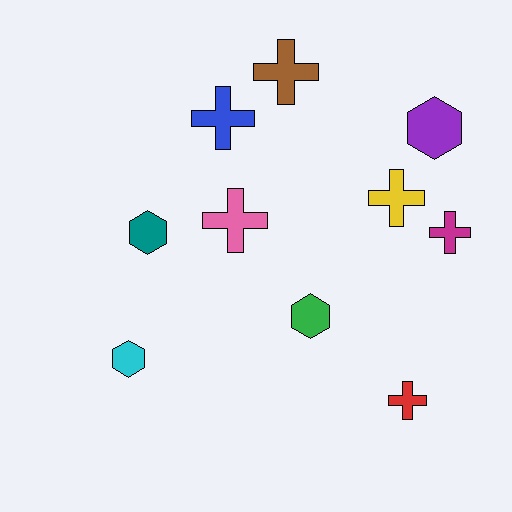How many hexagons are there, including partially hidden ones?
There are 4 hexagons.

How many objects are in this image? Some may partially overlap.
There are 10 objects.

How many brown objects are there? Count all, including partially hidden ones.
There is 1 brown object.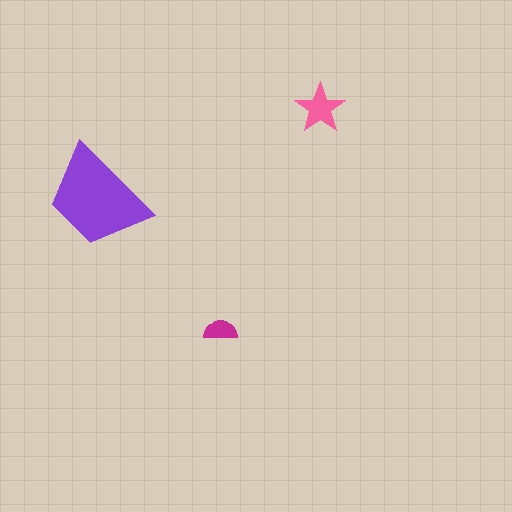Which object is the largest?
The purple trapezoid.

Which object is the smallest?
The magenta semicircle.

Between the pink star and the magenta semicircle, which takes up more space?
The pink star.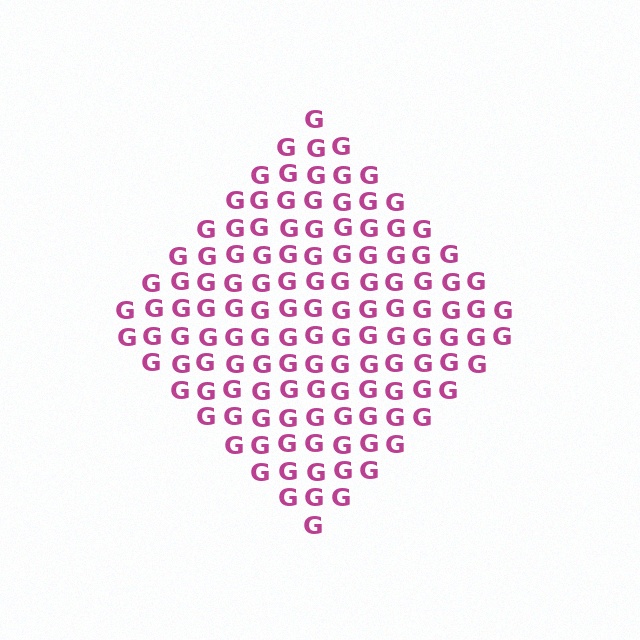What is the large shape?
The large shape is a diamond.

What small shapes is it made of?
It is made of small letter G's.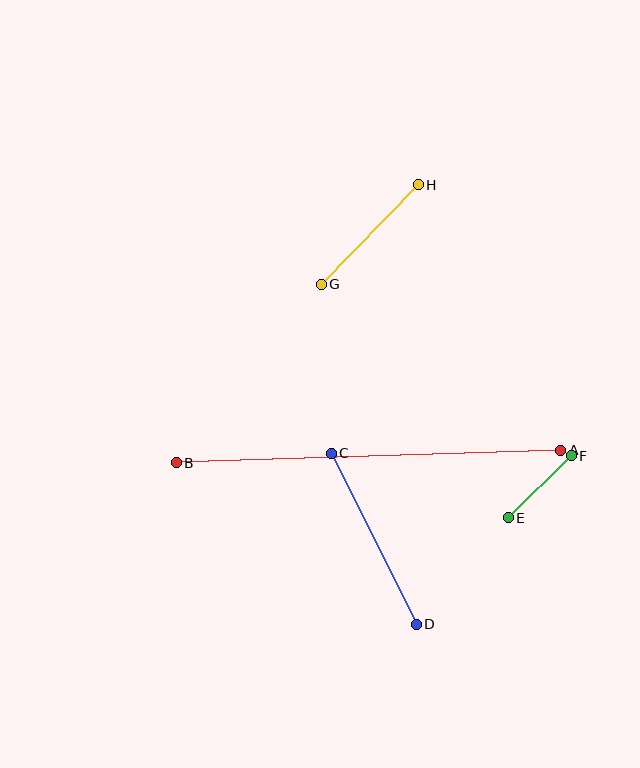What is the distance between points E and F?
The distance is approximately 89 pixels.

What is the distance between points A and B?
The distance is approximately 384 pixels.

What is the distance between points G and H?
The distance is approximately 139 pixels.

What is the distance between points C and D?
The distance is approximately 191 pixels.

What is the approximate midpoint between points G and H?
The midpoint is at approximately (370, 235) pixels.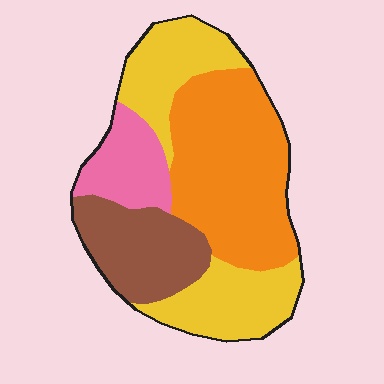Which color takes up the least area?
Pink, at roughly 10%.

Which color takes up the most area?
Orange, at roughly 40%.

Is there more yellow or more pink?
Yellow.